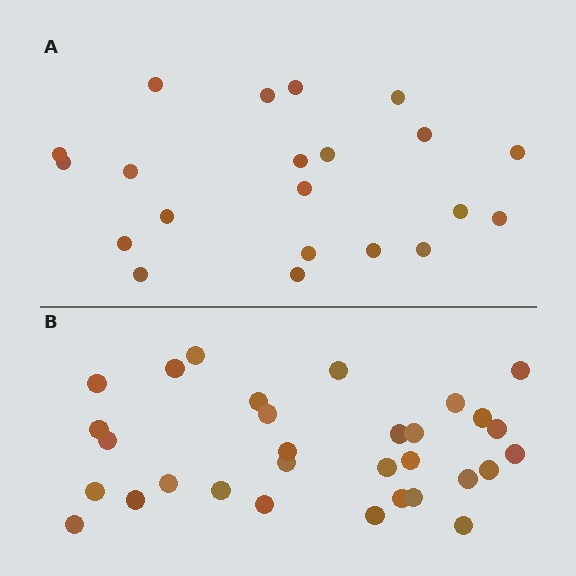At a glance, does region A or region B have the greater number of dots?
Region B (the bottom region) has more dots.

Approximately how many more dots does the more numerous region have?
Region B has roughly 10 or so more dots than region A.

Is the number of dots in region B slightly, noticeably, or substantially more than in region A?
Region B has substantially more. The ratio is roughly 1.5 to 1.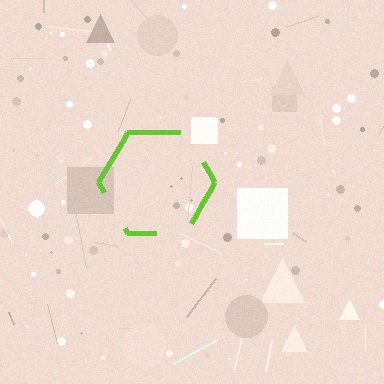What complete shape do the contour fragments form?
The contour fragments form a hexagon.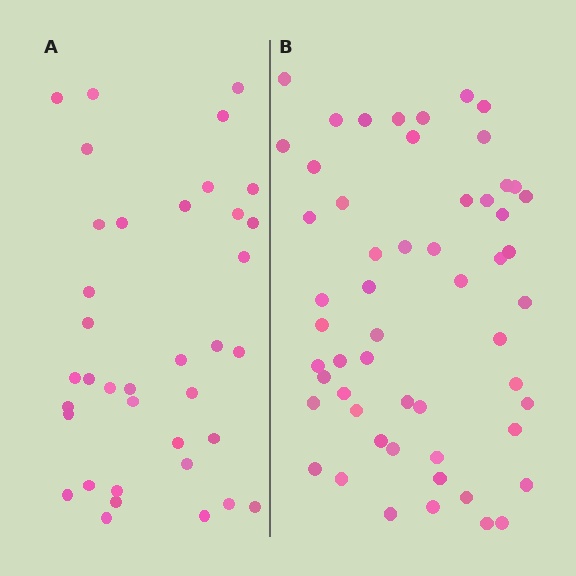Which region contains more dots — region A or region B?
Region B (the right region) has more dots.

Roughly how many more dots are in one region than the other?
Region B has approximately 20 more dots than region A.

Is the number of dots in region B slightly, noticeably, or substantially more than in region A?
Region B has substantially more. The ratio is roughly 1.5 to 1.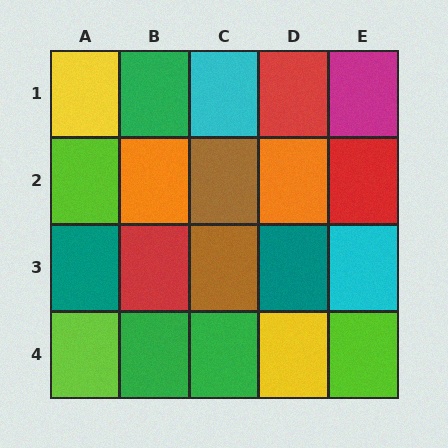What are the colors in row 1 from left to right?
Yellow, green, cyan, red, magenta.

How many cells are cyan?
2 cells are cyan.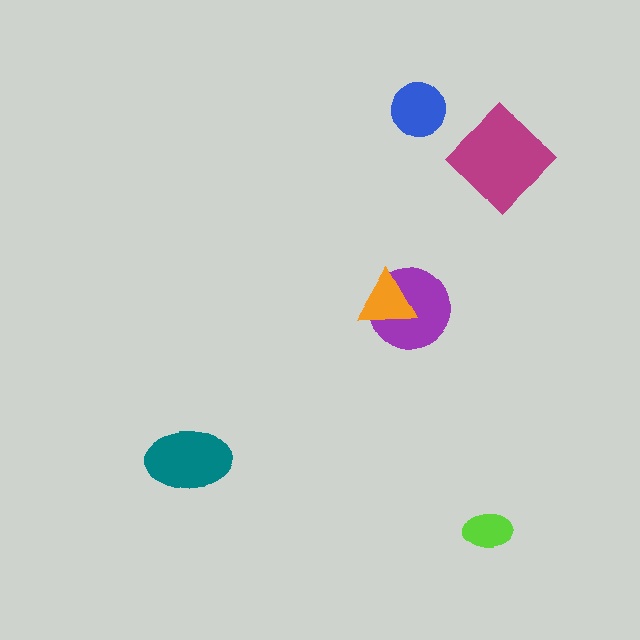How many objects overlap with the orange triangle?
1 object overlaps with the orange triangle.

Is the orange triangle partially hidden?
No, no other shape covers it.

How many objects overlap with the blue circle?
0 objects overlap with the blue circle.